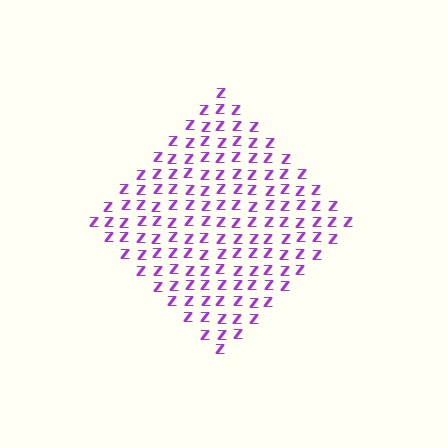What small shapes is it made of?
It is made of small letter Z's.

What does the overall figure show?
The overall figure shows a diamond.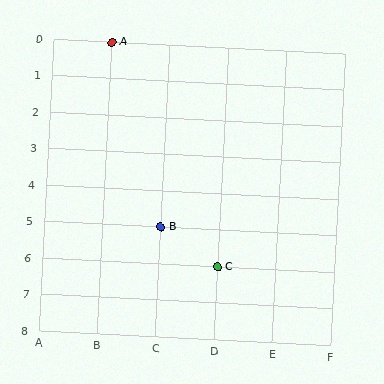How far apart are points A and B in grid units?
Points A and B are 1 column and 5 rows apart (about 5.1 grid units diagonally).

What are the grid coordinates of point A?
Point A is at grid coordinates (B, 0).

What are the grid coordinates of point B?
Point B is at grid coordinates (C, 5).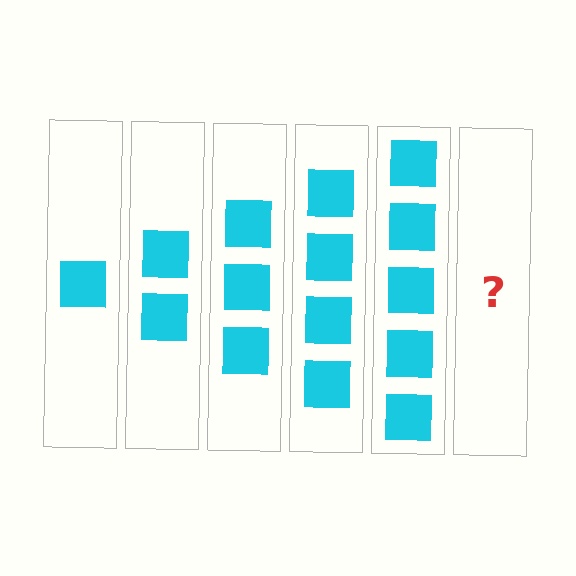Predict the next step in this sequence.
The next step is 6 squares.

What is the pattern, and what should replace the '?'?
The pattern is that each step adds one more square. The '?' should be 6 squares.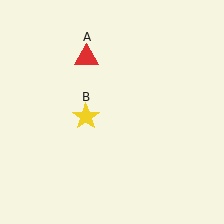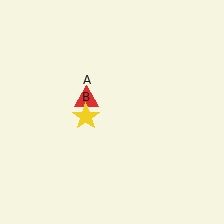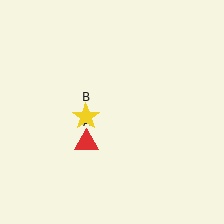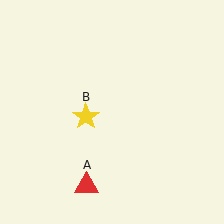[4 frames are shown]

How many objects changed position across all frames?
1 object changed position: red triangle (object A).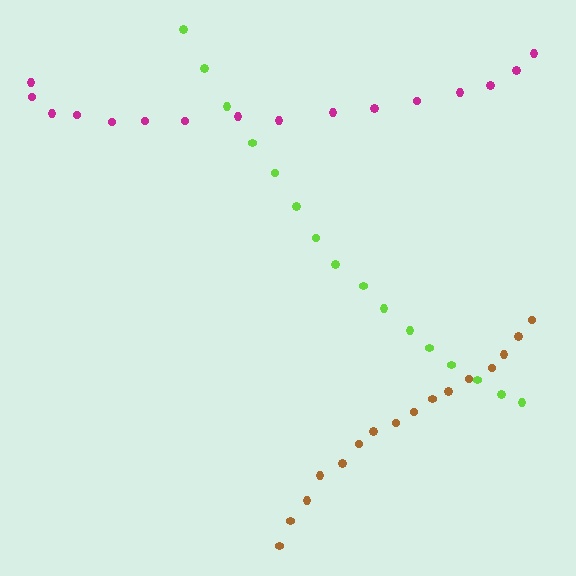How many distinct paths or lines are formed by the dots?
There are 3 distinct paths.